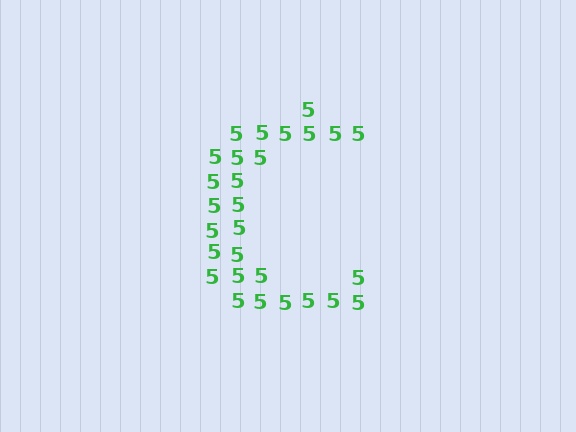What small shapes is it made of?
It is made of small digit 5's.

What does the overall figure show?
The overall figure shows the letter C.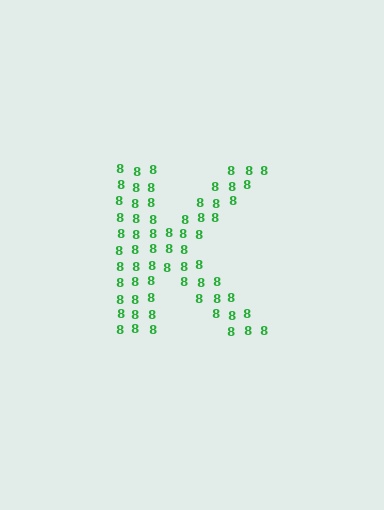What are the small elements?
The small elements are digit 8's.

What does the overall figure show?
The overall figure shows the letter K.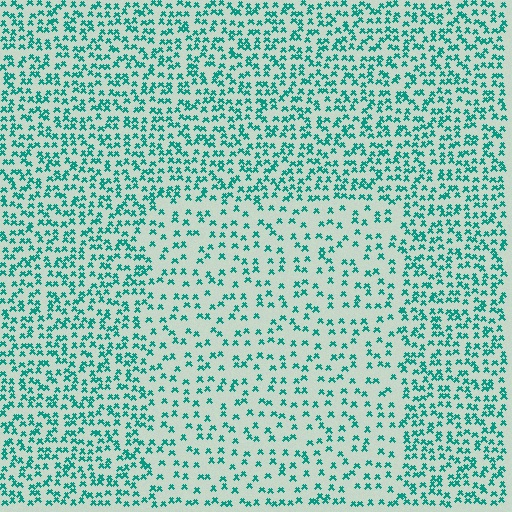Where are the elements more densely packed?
The elements are more densely packed outside the rectangle boundary.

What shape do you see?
I see a rectangle.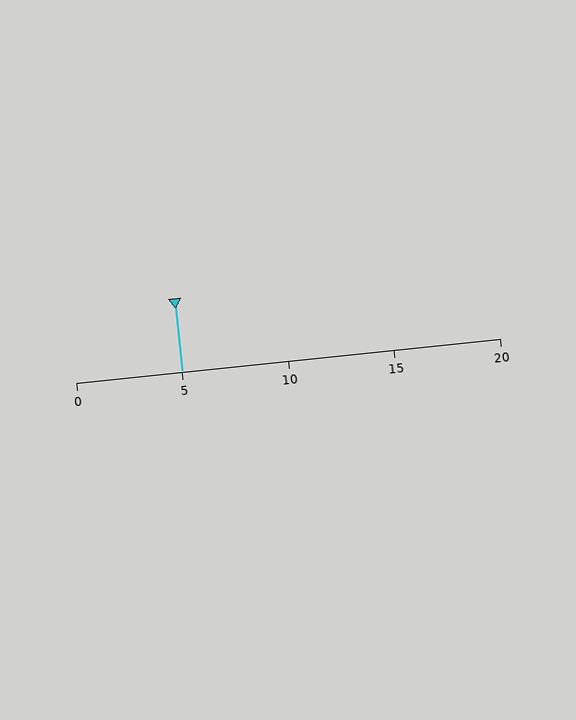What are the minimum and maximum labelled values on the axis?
The axis runs from 0 to 20.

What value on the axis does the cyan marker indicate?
The marker indicates approximately 5.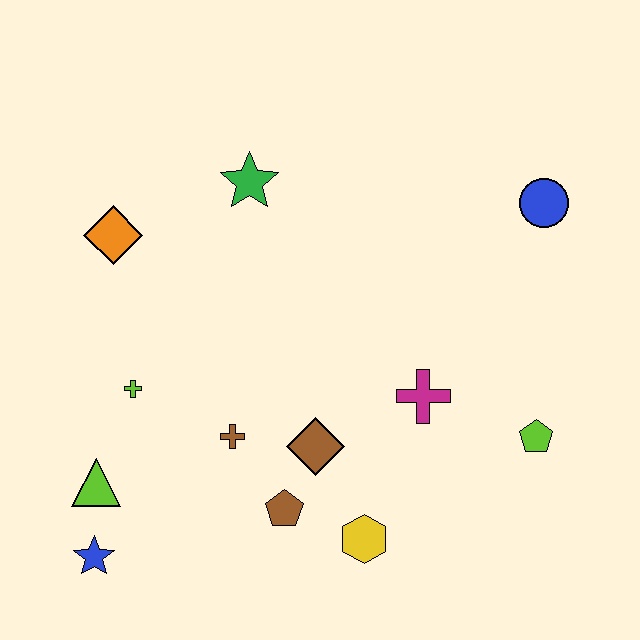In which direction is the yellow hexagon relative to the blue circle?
The yellow hexagon is below the blue circle.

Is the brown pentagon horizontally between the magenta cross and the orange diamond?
Yes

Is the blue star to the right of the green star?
No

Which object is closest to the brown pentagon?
The brown diamond is closest to the brown pentagon.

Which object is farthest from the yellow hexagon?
The orange diamond is farthest from the yellow hexagon.